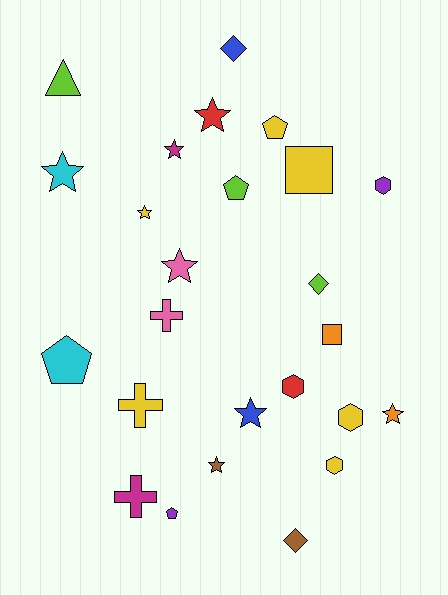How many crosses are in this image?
There are 3 crosses.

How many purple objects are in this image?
There are 2 purple objects.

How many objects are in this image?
There are 25 objects.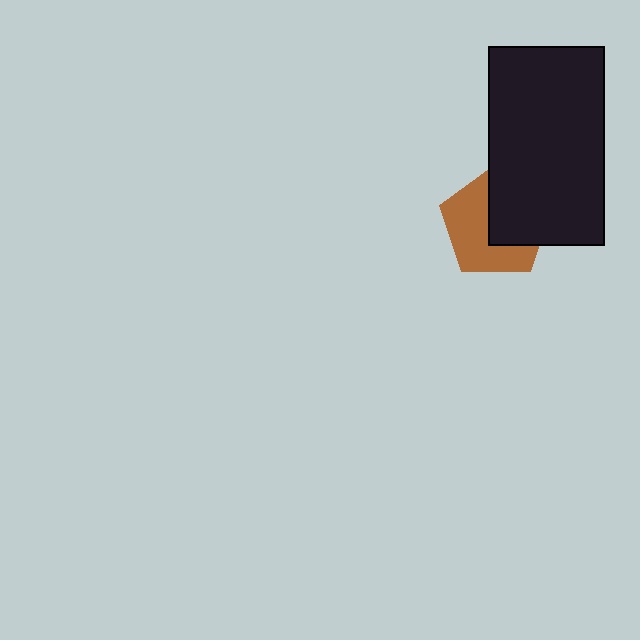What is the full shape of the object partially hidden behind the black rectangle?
The partially hidden object is a brown pentagon.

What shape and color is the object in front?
The object in front is a black rectangle.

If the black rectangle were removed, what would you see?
You would see the complete brown pentagon.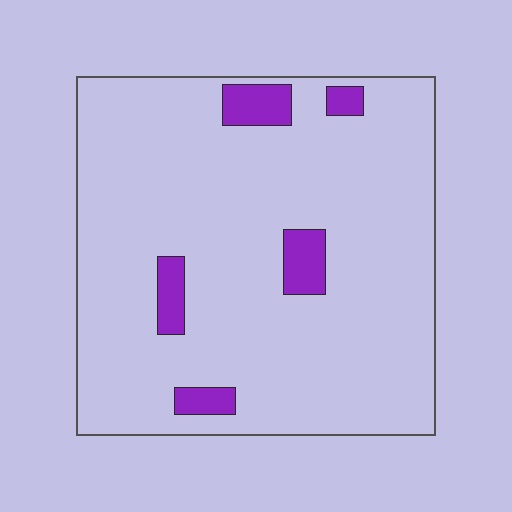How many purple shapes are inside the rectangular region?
5.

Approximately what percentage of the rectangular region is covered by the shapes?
Approximately 10%.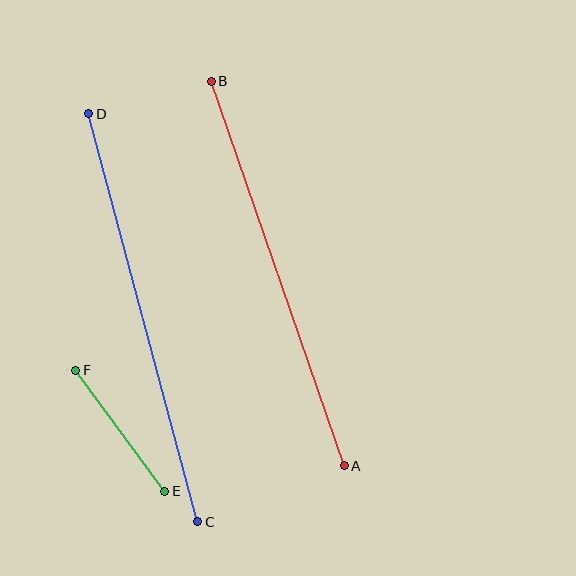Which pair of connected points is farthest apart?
Points C and D are farthest apart.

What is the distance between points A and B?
The distance is approximately 407 pixels.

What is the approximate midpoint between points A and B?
The midpoint is at approximately (278, 273) pixels.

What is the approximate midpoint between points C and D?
The midpoint is at approximately (143, 318) pixels.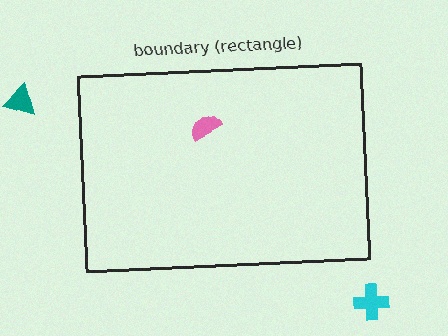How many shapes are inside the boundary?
1 inside, 2 outside.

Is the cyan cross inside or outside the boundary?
Outside.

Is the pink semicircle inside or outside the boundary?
Inside.